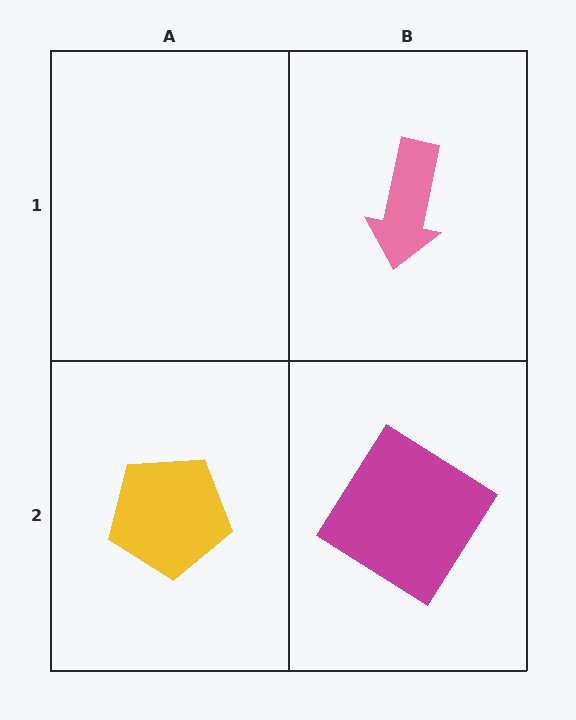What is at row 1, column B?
A pink arrow.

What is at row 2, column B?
A magenta diamond.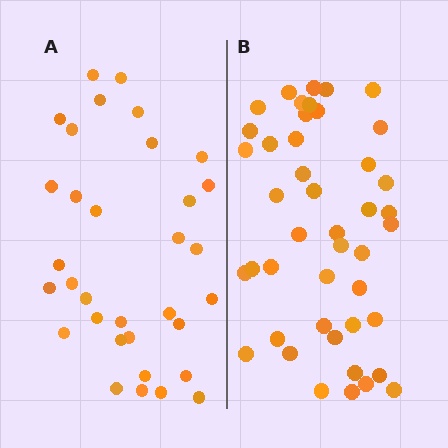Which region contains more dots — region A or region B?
Region B (the right region) has more dots.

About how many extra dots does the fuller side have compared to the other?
Region B has roughly 12 or so more dots than region A.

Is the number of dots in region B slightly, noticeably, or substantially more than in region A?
Region B has noticeably more, but not dramatically so. The ratio is roughly 1.3 to 1.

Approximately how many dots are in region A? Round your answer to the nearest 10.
About 30 dots. (The exact count is 33, which rounds to 30.)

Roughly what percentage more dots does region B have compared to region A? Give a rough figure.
About 35% more.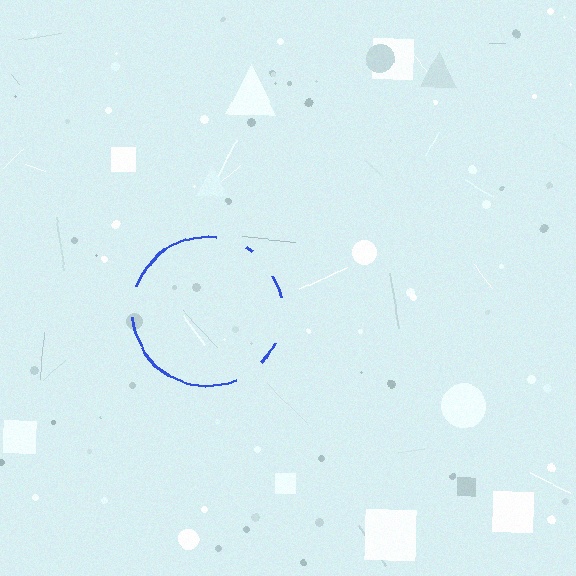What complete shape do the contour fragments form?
The contour fragments form a circle.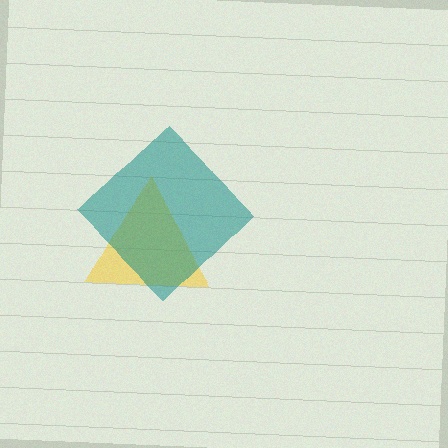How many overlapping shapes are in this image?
There are 2 overlapping shapes in the image.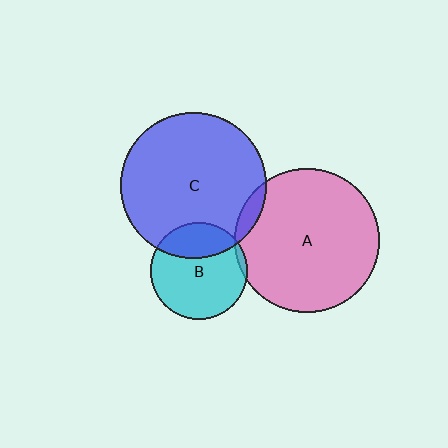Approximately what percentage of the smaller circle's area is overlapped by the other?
Approximately 25%.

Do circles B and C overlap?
Yes.